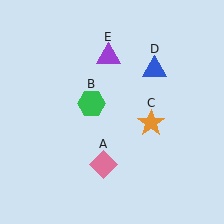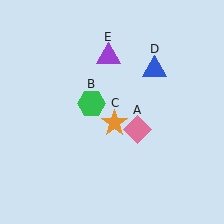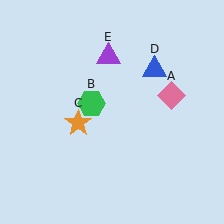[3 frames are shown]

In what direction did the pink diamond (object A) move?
The pink diamond (object A) moved up and to the right.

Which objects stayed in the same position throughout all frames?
Green hexagon (object B) and blue triangle (object D) and purple triangle (object E) remained stationary.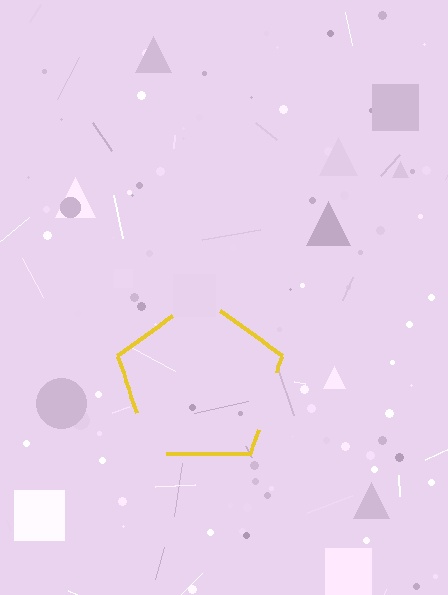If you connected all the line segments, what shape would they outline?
They would outline a pentagon.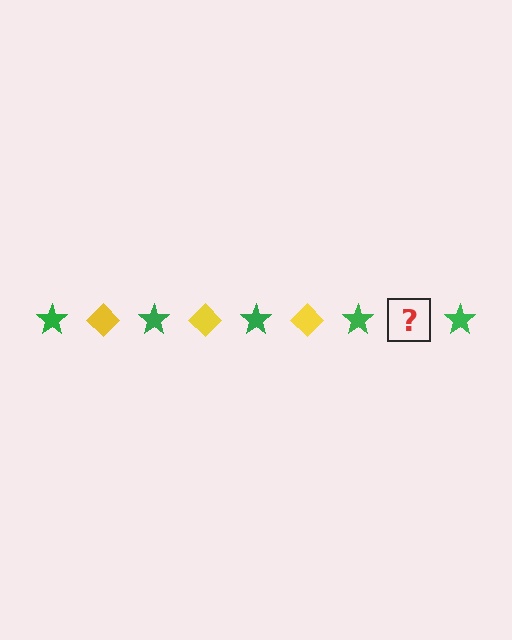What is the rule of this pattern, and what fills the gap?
The rule is that the pattern alternates between green star and yellow diamond. The gap should be filled with a yellow diamond.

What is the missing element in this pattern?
The missing element is a yellow diamond.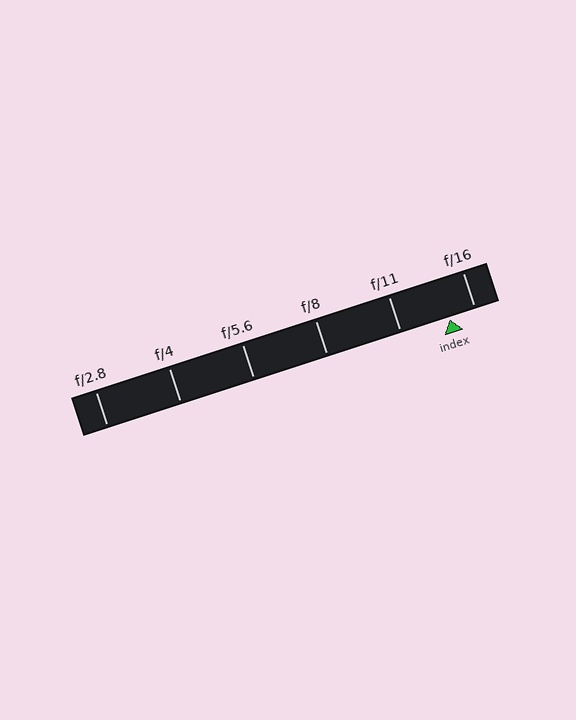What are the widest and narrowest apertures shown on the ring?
The widest aperture shown is f/2.8 and the narrowest is f/16.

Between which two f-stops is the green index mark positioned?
The index mark is between f/11 and f/16.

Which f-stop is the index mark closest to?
The index mark is closest to f/16.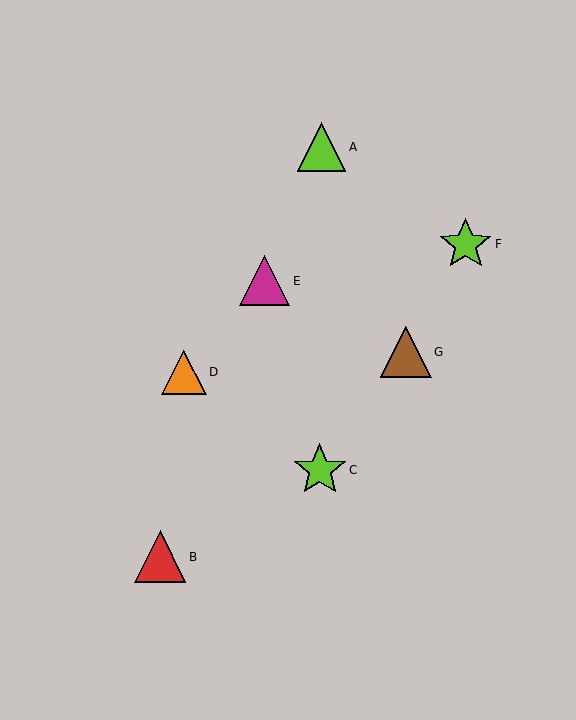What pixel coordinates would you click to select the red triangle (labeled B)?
Click at (160, 557) to select the red triangle B.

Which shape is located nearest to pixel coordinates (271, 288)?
The magenta triangle (labeled E) at (265, 281) is nearest to that location.